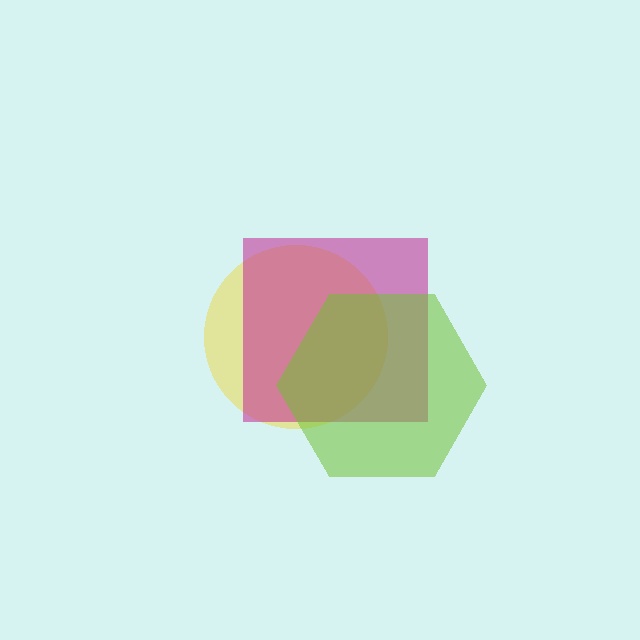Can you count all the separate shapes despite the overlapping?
Yes, there are 3 separate shapes.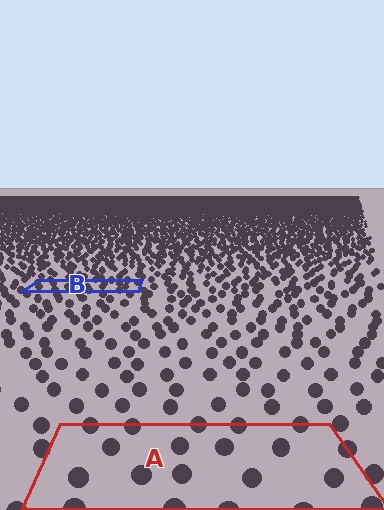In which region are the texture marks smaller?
The texture marks are smaller in region B, because it is farther away.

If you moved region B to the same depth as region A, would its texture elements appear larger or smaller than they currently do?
They would appear larger. At a closer depth, the same texture elements are projected at a bigger on-screen size.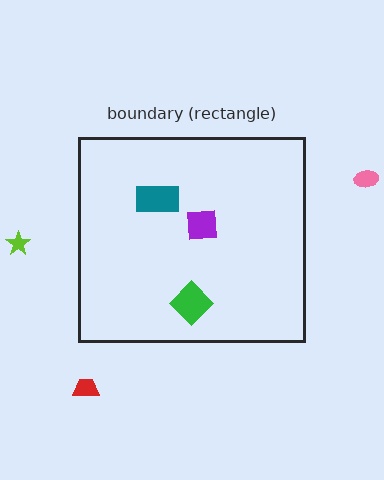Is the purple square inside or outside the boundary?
Inside.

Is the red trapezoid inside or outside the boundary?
Outside.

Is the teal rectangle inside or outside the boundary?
Inside.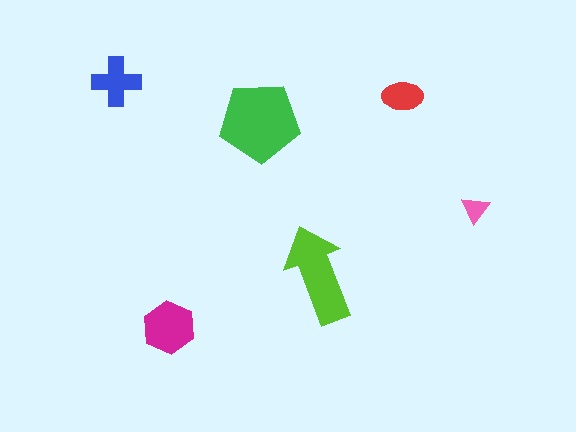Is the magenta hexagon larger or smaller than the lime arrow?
Smaller.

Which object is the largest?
The green pentagon.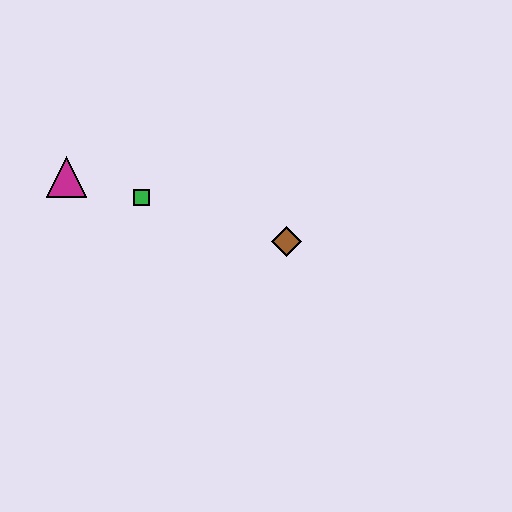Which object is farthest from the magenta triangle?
The brown diamond is farthest from the magenta triangle.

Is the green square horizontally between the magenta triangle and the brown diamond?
Yes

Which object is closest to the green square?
The magenta triangle is closest to the green square.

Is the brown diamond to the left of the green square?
No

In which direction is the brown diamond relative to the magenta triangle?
The brown diamond is to the right of the magenta triangle.